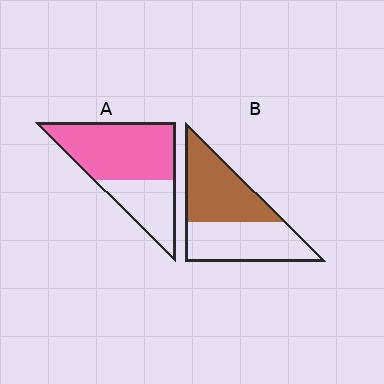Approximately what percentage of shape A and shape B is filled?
A is approximately 65% and B is approximately 50%.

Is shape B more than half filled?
Roughly half.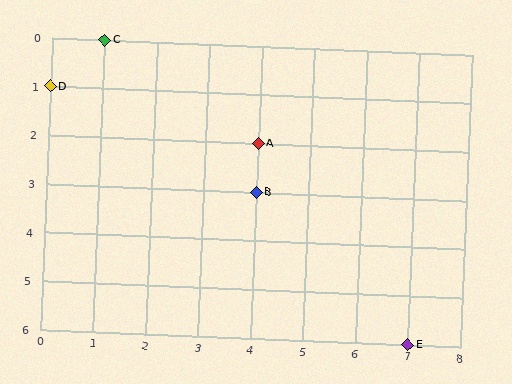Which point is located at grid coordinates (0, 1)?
Point D is at (0, 1).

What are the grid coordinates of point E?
Point E is at grid coordinates (7, 6).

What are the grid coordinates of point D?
Point D is at grid coordinates (0, 1).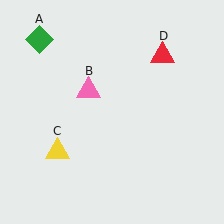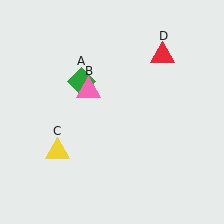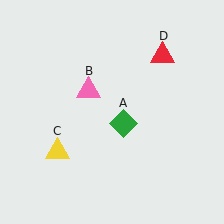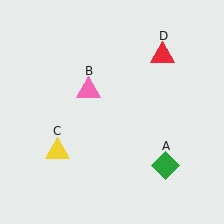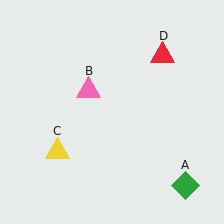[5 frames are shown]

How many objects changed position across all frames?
1 object changed position: green diamond (object A).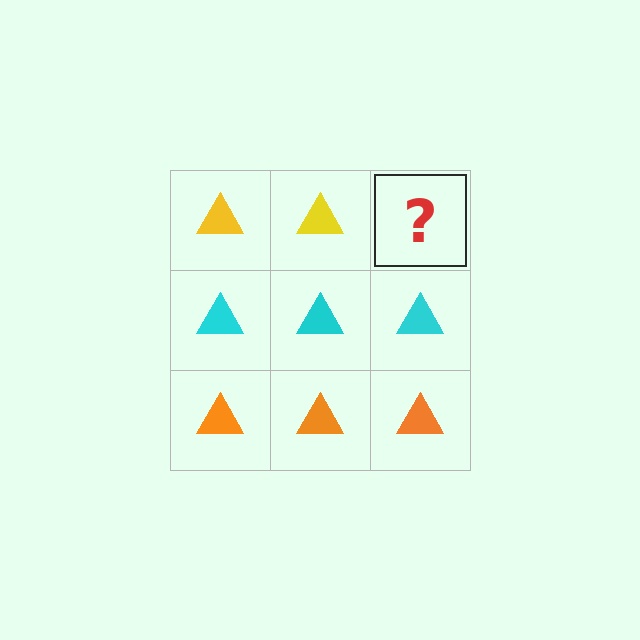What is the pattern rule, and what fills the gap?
The rule is that each row has a consistent color. The gap should be filled with a yellow triangle.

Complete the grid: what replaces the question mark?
The question mark should be replaced with a yellow triangle.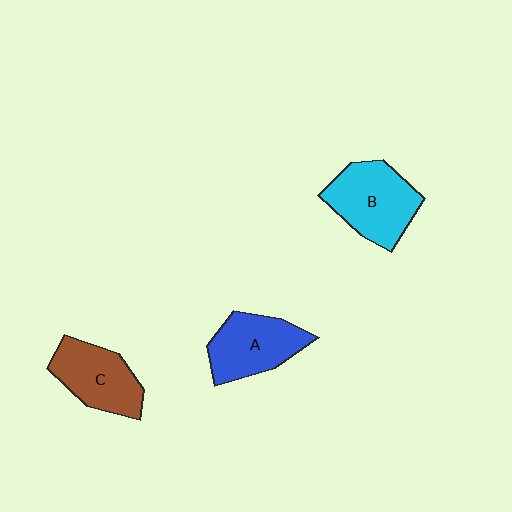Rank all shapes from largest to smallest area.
From largest to smallest: B (cyan), A (blue), C (brown).